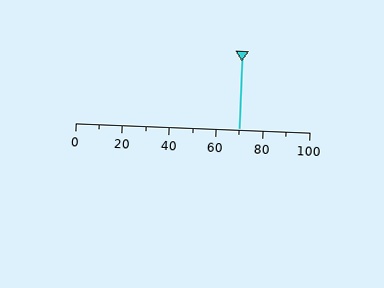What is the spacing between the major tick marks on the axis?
The major ticks are spaced 20 apart.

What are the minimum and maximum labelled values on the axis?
The axis runs from 0 to 100.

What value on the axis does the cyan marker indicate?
The marker indicates approximately 70.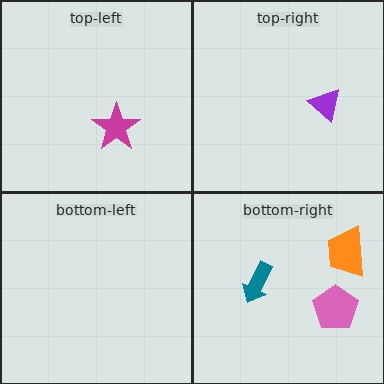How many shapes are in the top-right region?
1.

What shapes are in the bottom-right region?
The pink pentagon, the teal arrow, the orange trapezoid.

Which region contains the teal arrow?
The bottom-right region.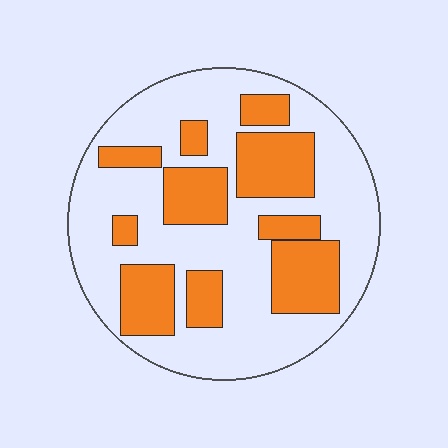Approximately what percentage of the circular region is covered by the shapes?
Approximately 35%.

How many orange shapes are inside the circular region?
10.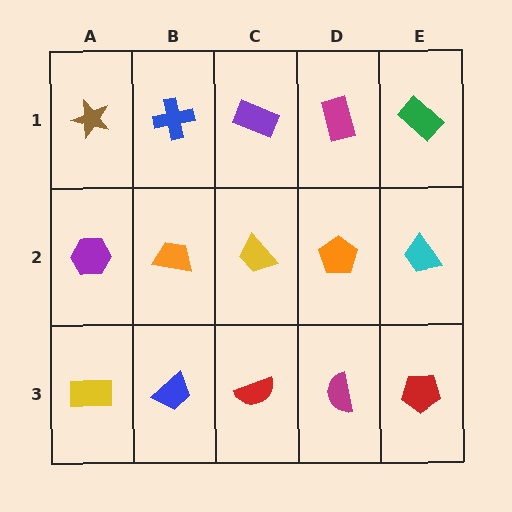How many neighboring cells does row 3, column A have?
2.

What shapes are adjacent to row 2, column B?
A blue cross (row 1, column B), a blue trapezoid (row 3, column B), a purple hexagon (row 2, column A), a yellow trapezoid (row 2, column C).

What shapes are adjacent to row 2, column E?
A green rectangle (row 1, column E), a red pentagon (row 3, column E), an orange pentagon (row 2, column D).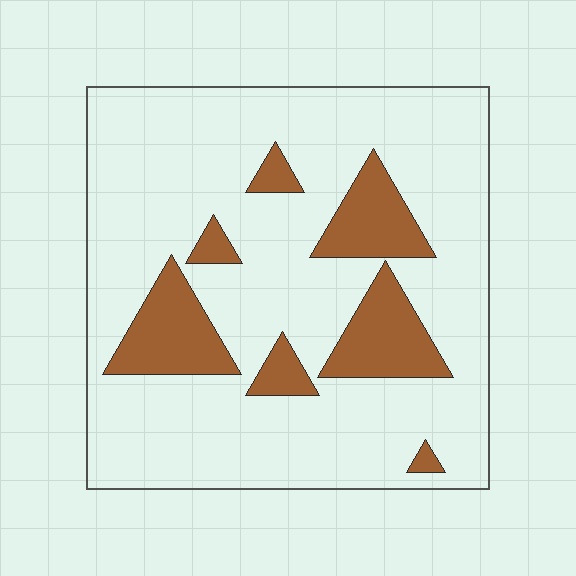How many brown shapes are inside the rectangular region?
7.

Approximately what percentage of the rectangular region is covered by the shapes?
Approximately 20%.